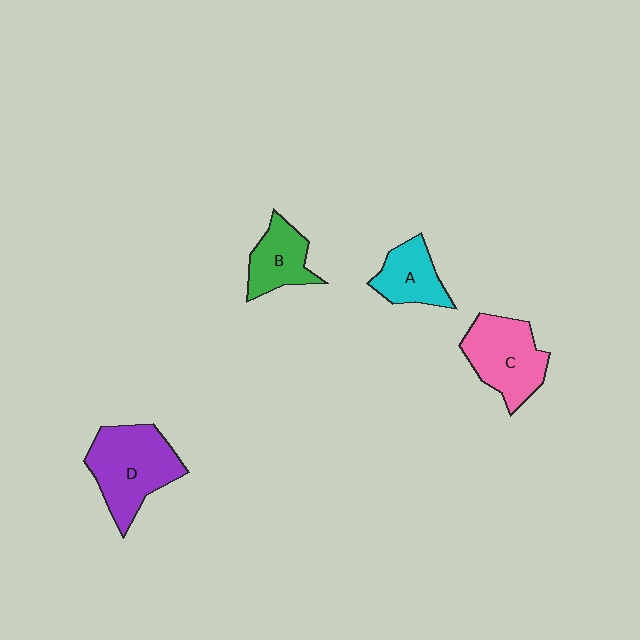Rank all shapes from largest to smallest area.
From largest to smallest: D (purple), C (pink), B (green), A (cyan).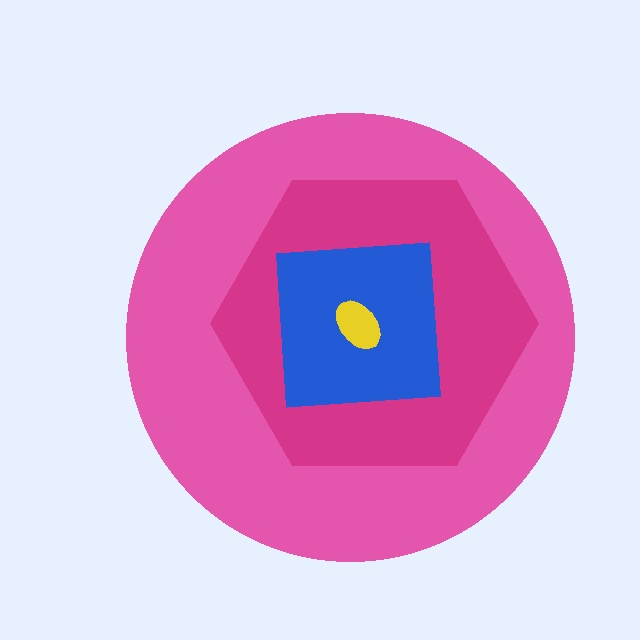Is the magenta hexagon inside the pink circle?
Yes.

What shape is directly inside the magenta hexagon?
The blue square.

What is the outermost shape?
The pink circle.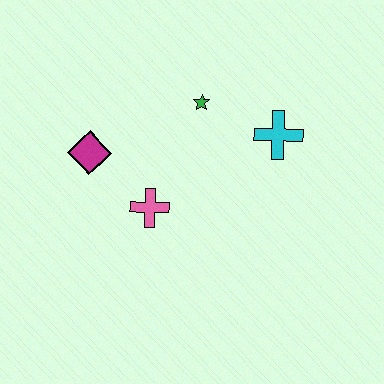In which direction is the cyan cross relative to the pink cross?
The cyan cross is to the right of the pink cross.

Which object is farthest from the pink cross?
The cyan cross is farthest from the pink cross.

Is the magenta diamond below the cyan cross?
Yes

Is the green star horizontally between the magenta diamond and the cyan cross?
Yes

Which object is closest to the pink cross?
The magenta diamond is closest to the pink cross.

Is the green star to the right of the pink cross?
Yes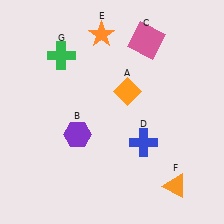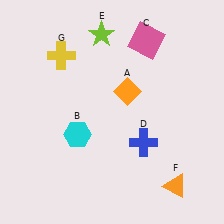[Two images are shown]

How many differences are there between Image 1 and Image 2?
There are 3 differences between the two images.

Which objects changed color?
B changed from purple to cyan. E changed from orange to lime. G changed from green to yellow.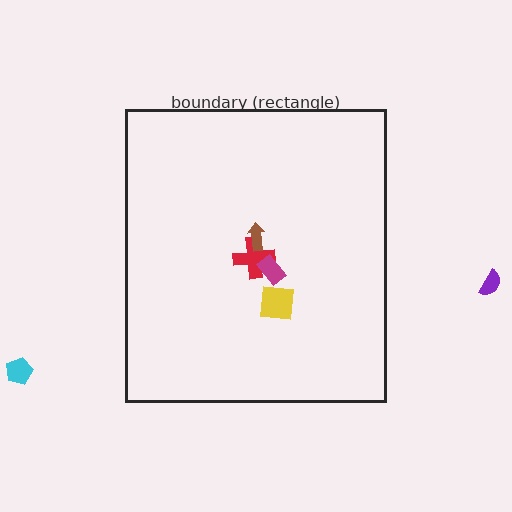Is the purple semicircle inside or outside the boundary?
Outside.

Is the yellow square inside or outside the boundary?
Inside.